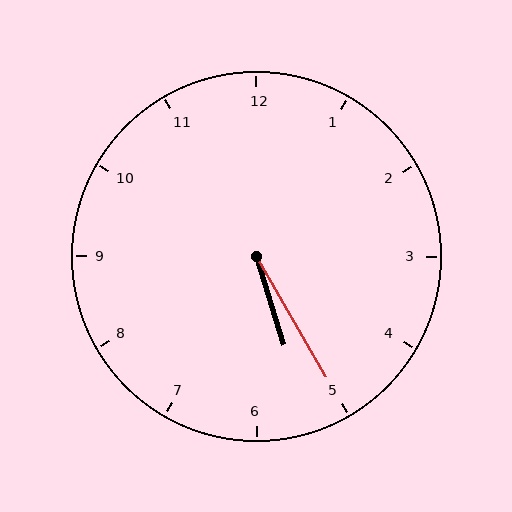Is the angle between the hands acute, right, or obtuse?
It is acute.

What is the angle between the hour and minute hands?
Approximately 12 degrees.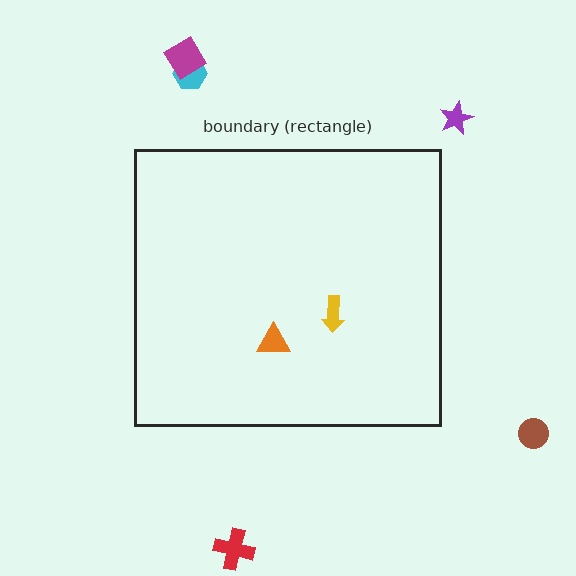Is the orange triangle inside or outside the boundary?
Inside.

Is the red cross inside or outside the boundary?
Outside.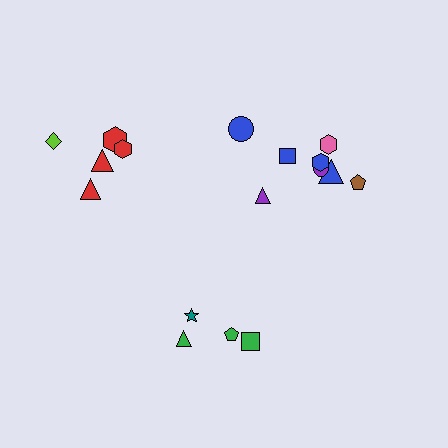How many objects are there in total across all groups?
There are 17 objects.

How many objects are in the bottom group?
There are 4 objects.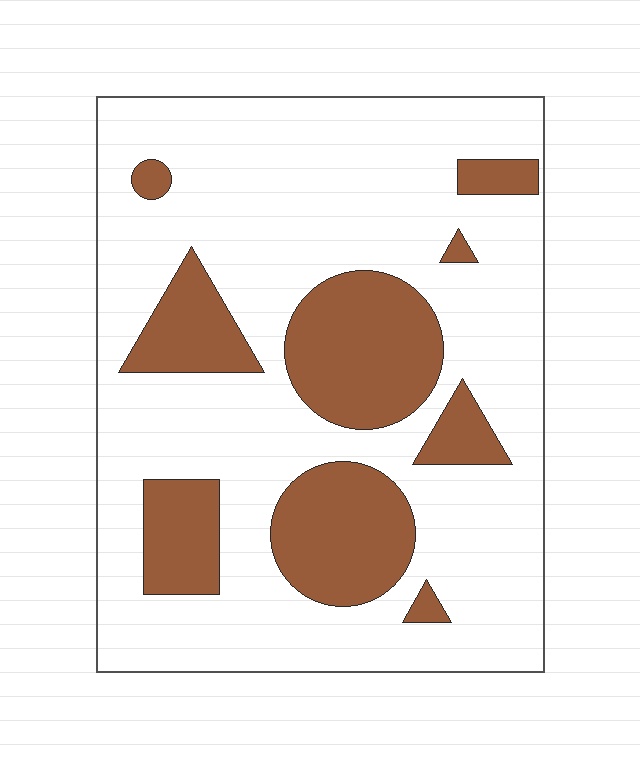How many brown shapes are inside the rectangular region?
9.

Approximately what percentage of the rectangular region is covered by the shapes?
Approximately 25%.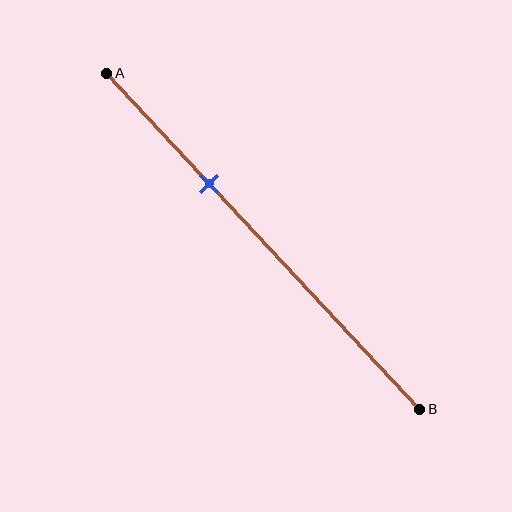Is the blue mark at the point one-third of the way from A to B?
Yes, the mark is approximately at the one-third point.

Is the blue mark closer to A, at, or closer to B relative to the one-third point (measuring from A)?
The blue mark is approximately at the one-third point of segment AB.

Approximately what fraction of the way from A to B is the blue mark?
The blue mark is approximately 35% of the way from A to B.